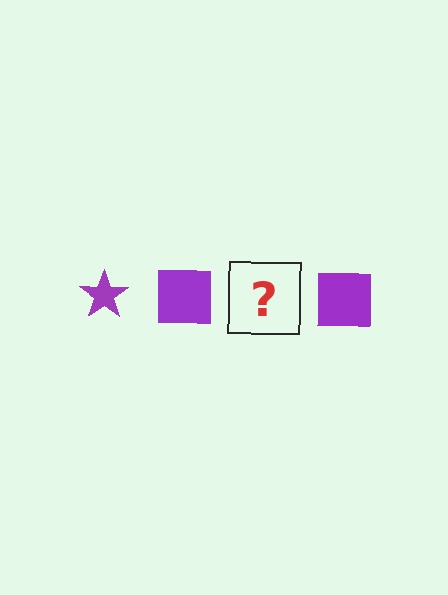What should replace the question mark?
The question mark should be replaced with a purple star.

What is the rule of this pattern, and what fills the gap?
The rule is that the pattern cycles through star, square shapes in purple. The gap should be filled with a purple star.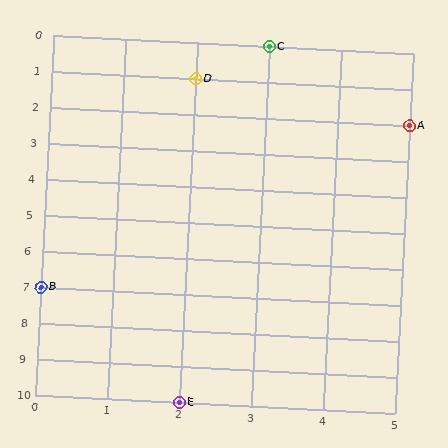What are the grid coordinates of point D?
Point D is at grid coordinates (2, 1).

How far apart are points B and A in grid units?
Points B and A are 5 columns and 5 rows apart (about 7.1 grid units diagonally).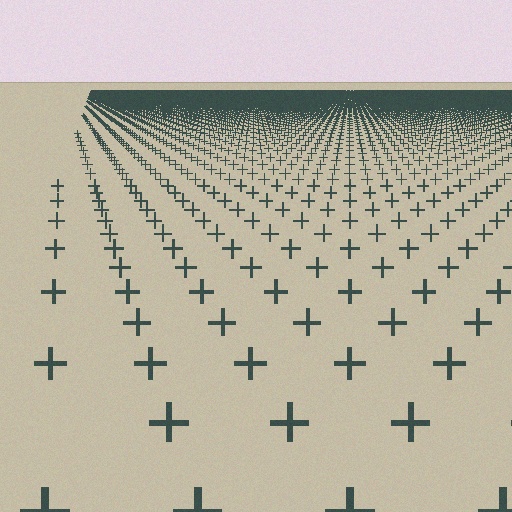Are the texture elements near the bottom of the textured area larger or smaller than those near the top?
Larger. Near the bottom, elements are closer to the viewer and appear at a bigger on-screen size.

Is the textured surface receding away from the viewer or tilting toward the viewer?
The surface is receding away from the viewer. Texture elements get smaller and denser toward the top.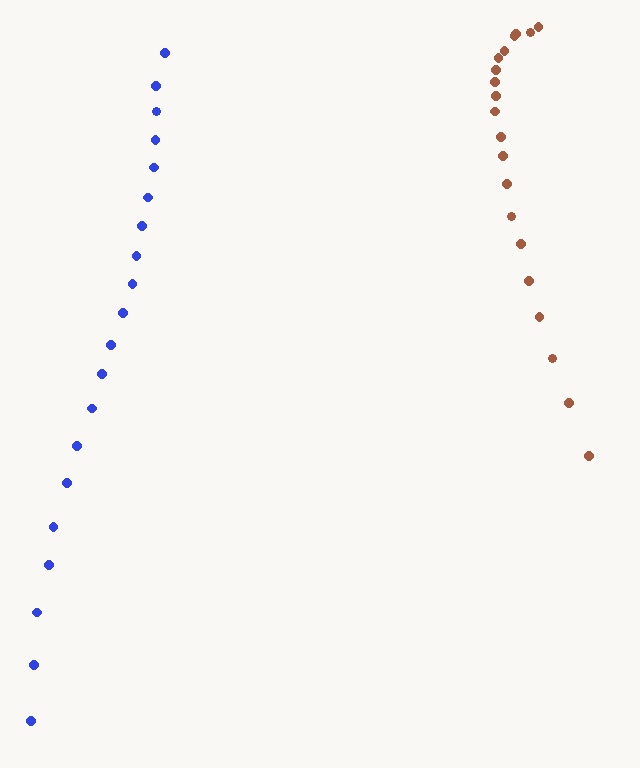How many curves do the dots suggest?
There are 2 distinct paths.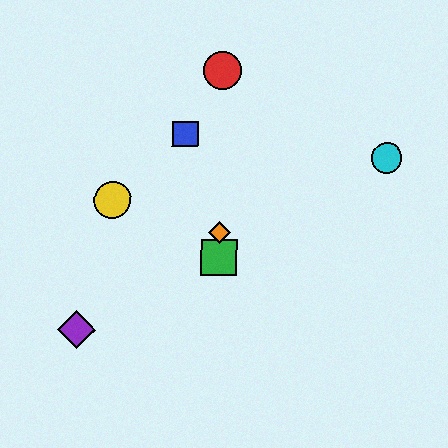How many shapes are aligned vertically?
3 shapes (the red circle, the green square, the orange diamond) are aligned vertically.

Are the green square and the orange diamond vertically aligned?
Yes, both are at x≈219.